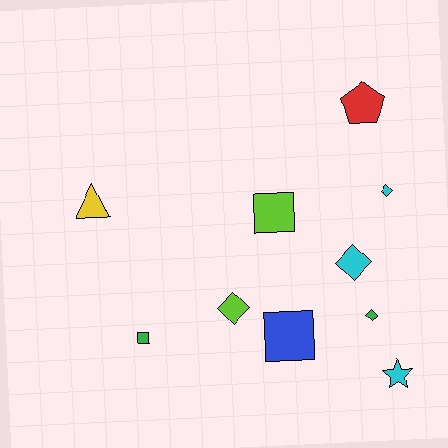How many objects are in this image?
There are 10 objects.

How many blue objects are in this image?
There is 1 blue object.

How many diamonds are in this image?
There are 4 diamonds.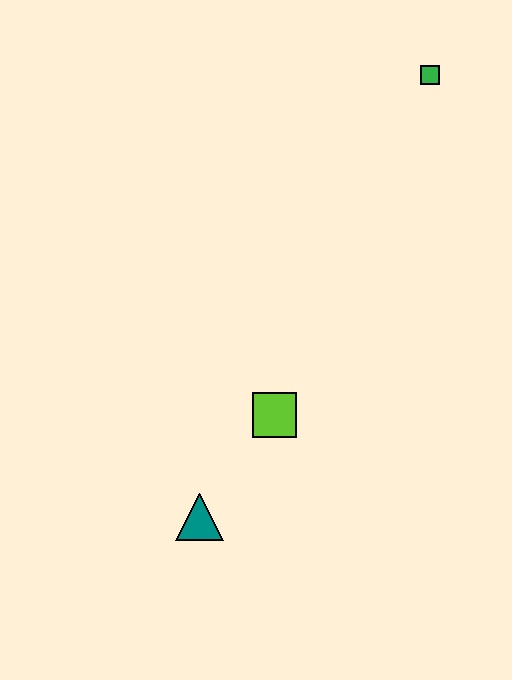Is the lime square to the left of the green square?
Yes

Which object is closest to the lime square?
The teal triangle is closest to the lime square.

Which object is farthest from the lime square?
The green square is farthest from the lime square.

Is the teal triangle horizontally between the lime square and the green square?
No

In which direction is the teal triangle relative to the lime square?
The teal triangle is below the lime square.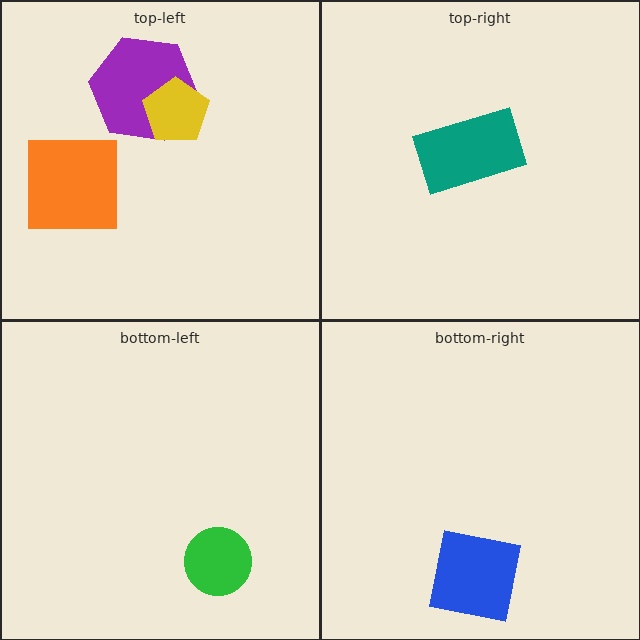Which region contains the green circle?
The bottom-left region.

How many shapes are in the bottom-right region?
1.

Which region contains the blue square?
The bottom-right region.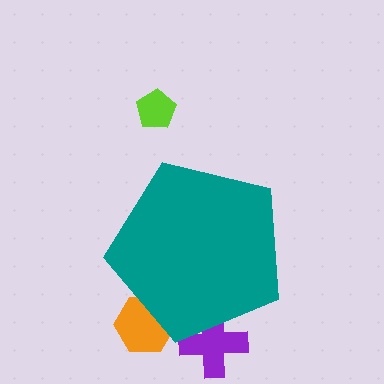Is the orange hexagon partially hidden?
Yes, the orange hexagon is partially hidden behind the teal pentagon.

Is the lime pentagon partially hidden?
No, the lime pentagon is fully visible.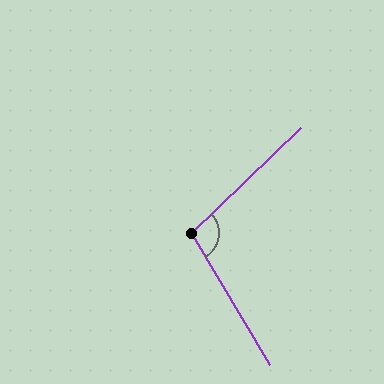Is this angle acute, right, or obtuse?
It is obtuse.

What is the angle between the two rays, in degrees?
Approximately 103 degrees.